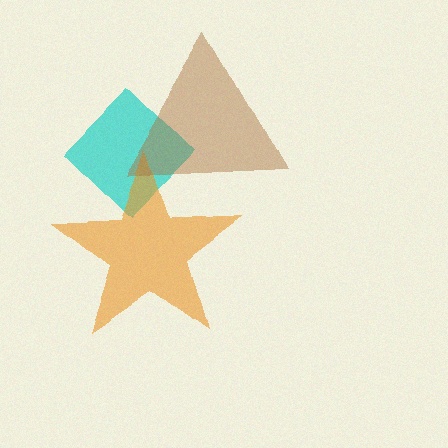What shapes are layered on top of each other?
The layered shapes are: a cyan diamond, an orange star, a brown triangle.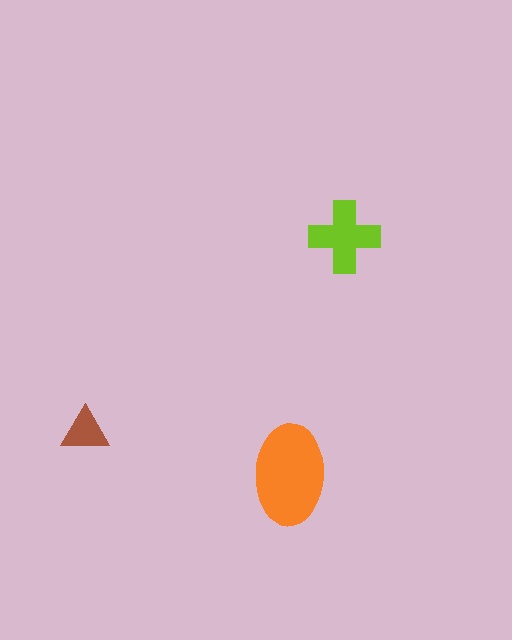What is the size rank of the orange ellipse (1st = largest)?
1st.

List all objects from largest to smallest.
The orange ellipse, the lime cross, the brown triangle.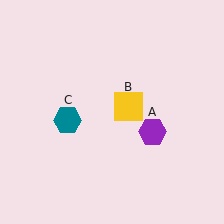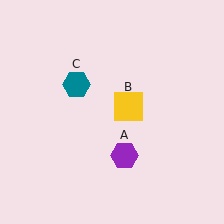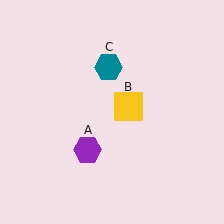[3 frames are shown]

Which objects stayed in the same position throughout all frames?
Yellow square (object B) remained stationary.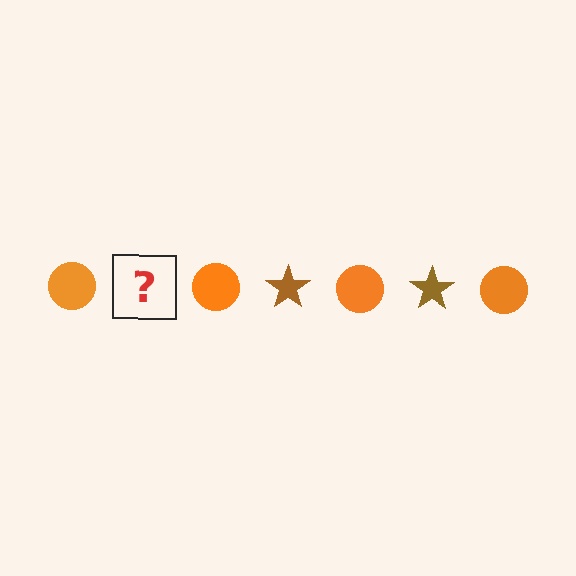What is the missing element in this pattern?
The missing element is a brown star.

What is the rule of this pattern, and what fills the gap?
The rule is that the pattern alternates between orange circle and brown star. The gap should be filled with a brown star.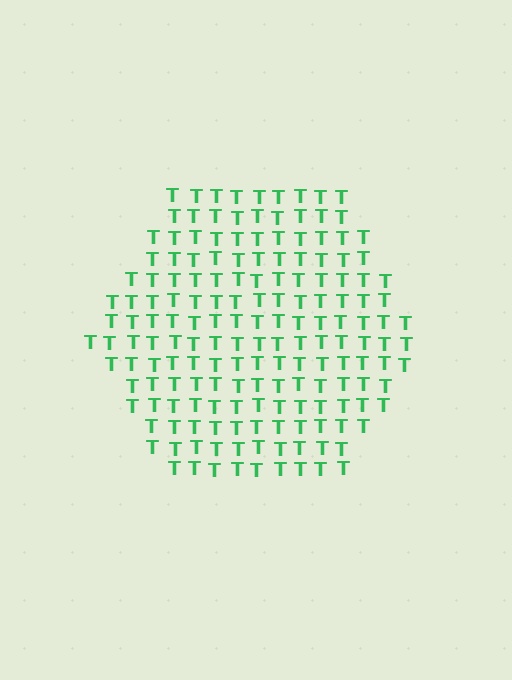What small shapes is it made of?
It is made of small letter T's.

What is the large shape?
The large shape is a hexagon.